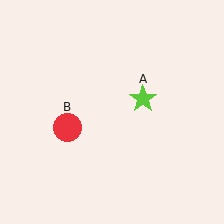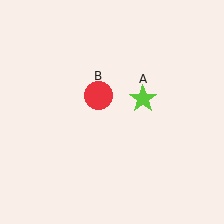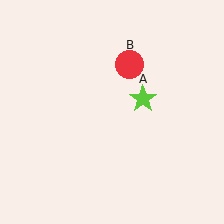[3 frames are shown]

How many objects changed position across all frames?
1 object changed position: red circle (object B).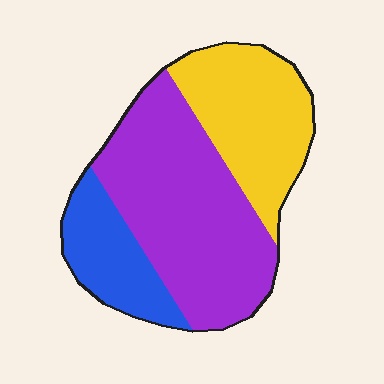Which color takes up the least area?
Blue, at roughly 20%.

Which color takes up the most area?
Purple, at roughly 50%.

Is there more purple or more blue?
Purple.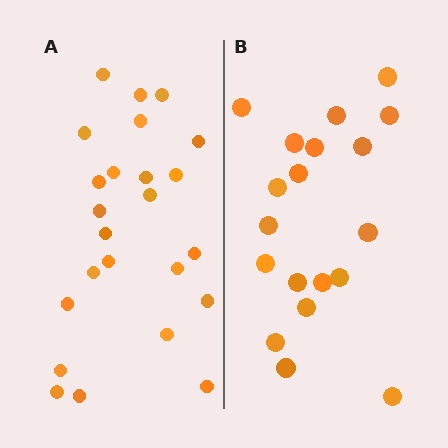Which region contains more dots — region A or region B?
Region A (the left region) has more dots.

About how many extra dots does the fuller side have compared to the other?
Region A has about 5 more dots than region B.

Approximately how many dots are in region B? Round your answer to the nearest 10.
About 20 dots. (The exact count is 19, which rounds to 20.)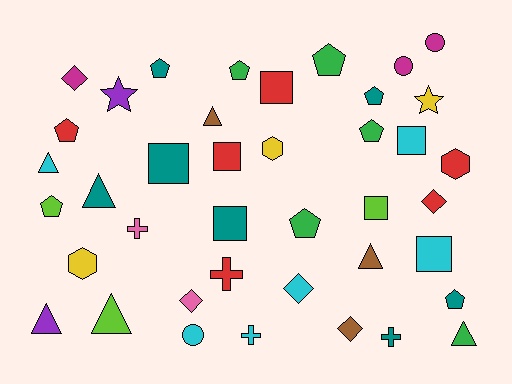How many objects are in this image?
There are 40 objects.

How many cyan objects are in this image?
There are 6 cyan objects.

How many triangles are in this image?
There are 7 triangles.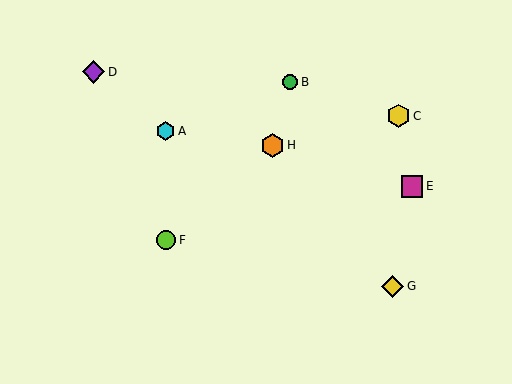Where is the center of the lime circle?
The center of the lime circle is at (166, 240).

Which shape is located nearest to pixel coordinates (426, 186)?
The magenta square (labeled E) at (412, 186) is nearest to that location.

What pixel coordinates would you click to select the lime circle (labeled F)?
Click at (166, 240) to select the lime circle F.